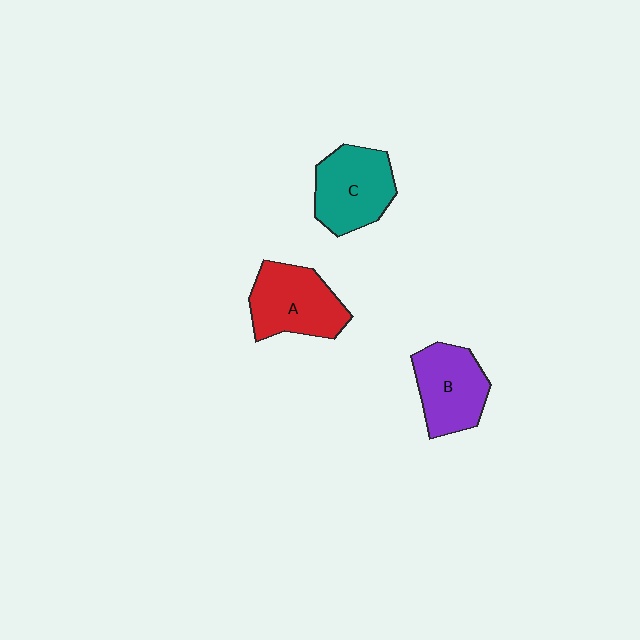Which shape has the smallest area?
Shape B (purple).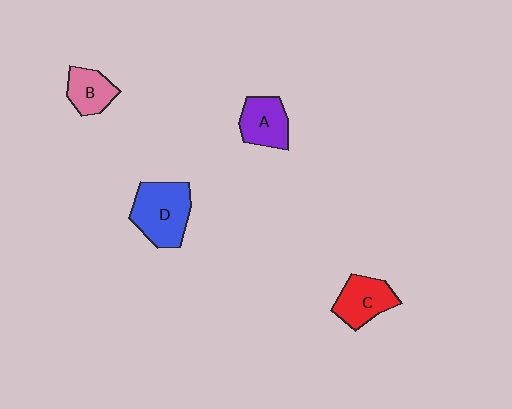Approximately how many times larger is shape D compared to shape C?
Approximately 1.4 times.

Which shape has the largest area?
Shape D (blue).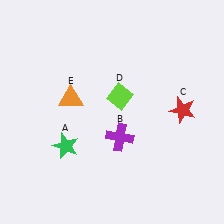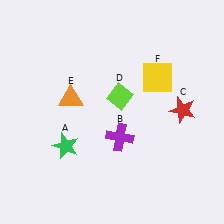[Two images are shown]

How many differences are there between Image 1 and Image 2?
There is 1 difference between the two images.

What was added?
A yellow square (F) was added in Image 2.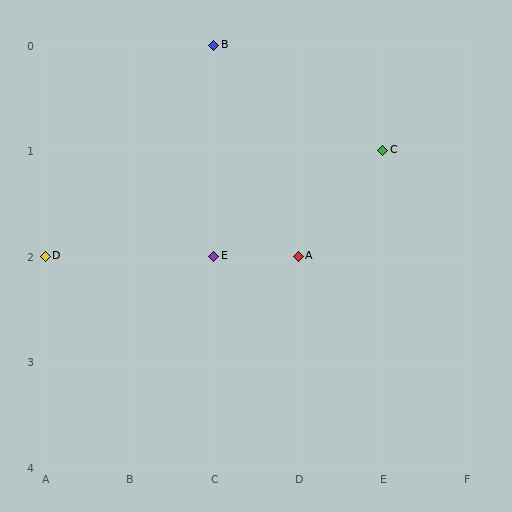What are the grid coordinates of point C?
Point C is at grid coordinates (E, 1).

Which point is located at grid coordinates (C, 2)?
Point E is at (C, 2).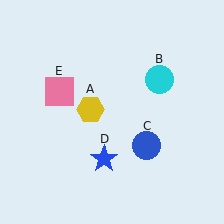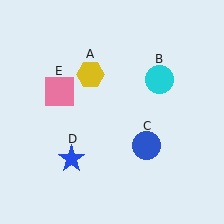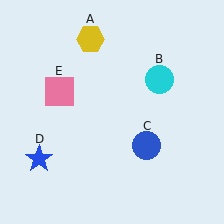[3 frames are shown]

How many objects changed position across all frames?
2 objects changed position: yellow hexagon (object A), blue star (object D).